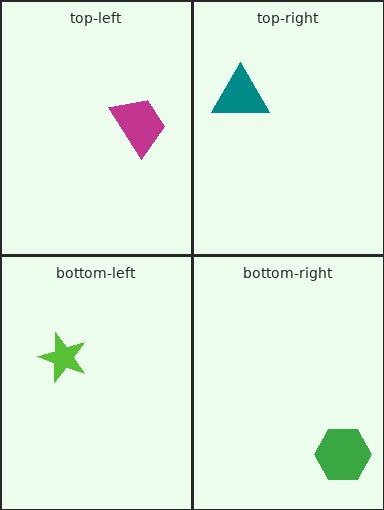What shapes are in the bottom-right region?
The green hexagon.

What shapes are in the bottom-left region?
The lime star.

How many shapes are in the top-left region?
1.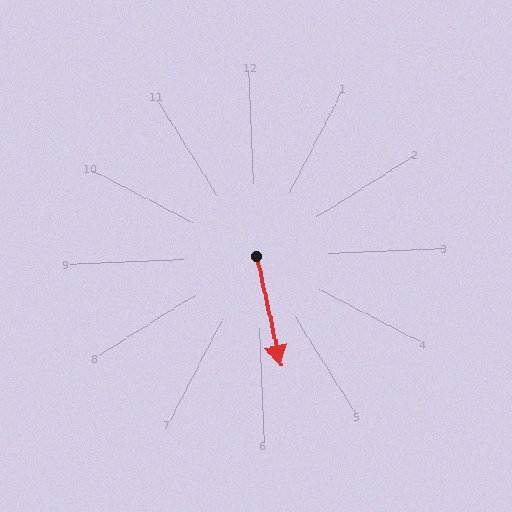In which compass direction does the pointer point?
South.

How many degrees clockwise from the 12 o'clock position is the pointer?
Approximately 170 degrees.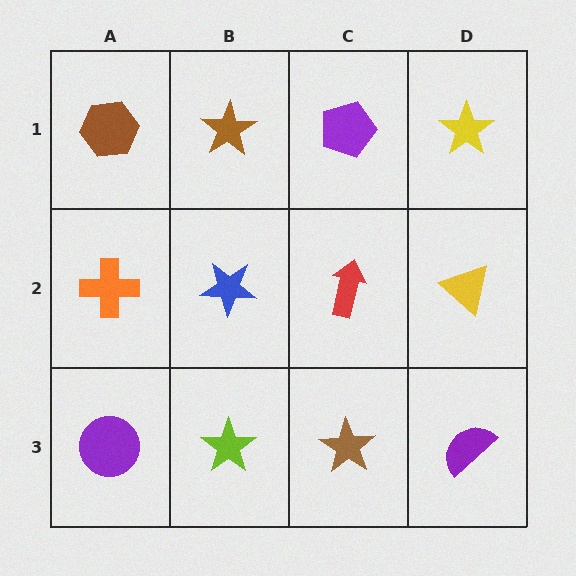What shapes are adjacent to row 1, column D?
A yellow triangle (row 2, column D), a purple pentagon (row 1, column C).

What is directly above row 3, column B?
A blue star.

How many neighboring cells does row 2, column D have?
3.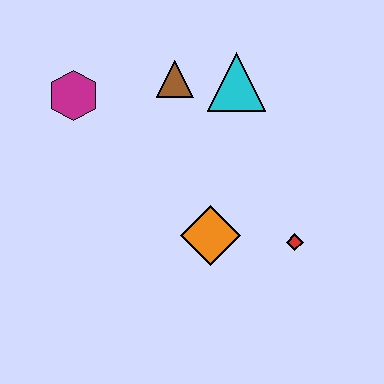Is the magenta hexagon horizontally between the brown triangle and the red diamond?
No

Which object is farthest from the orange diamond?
The magenta hexagon is farthest from the orange diamond.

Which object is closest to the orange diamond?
The red diamond is closest to the orange diamond.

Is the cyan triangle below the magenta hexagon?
No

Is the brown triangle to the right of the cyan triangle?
No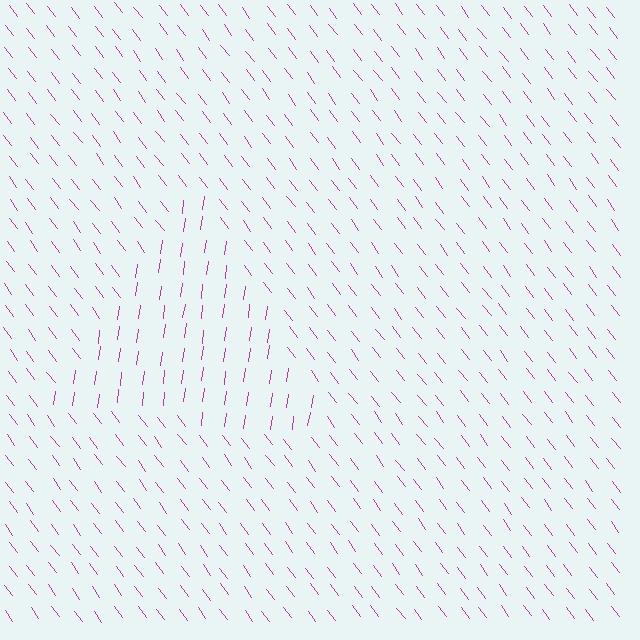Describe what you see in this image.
The image is filled with small magenta line segments. A triangle region in the image has lines oriented differently from the surrounding lines, creating a visible texture boundary.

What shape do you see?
I see a triangle.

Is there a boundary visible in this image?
Yes, there is a texture boundary formed by a change in line orientation.